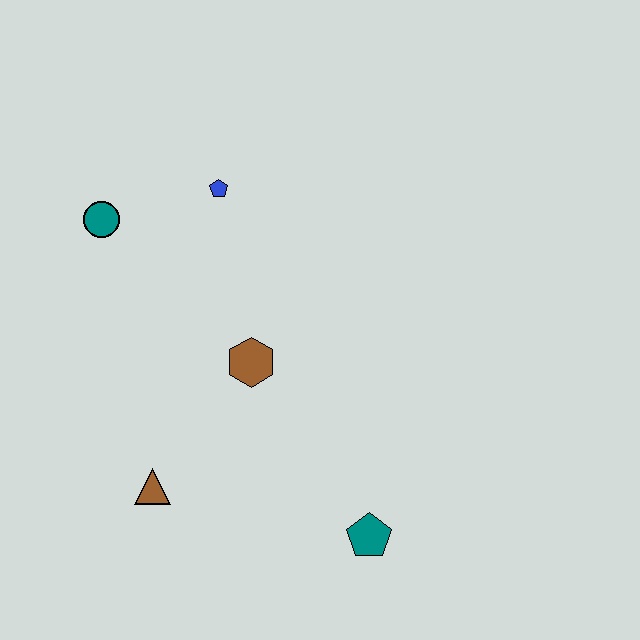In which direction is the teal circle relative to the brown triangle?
The teal circle is above the brown triangle.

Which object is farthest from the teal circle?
The teal pentagon is farthest from the teal circle.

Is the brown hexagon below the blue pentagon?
Yes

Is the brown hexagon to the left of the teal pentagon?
Yes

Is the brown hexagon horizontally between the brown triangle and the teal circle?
No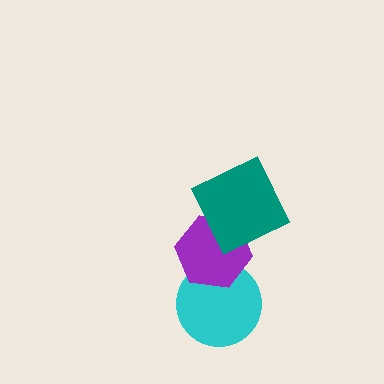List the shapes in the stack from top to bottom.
From top to bottom: the teal square, the purple hexagon, the cyan circle.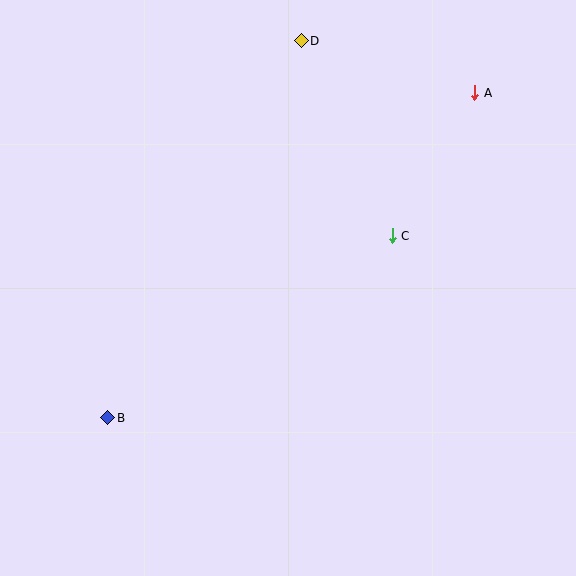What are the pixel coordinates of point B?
Point B is at (108, 418).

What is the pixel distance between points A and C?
The distance between A and C is 165 pixels.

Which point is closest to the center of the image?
Point C at (392, 236) is closest to the center.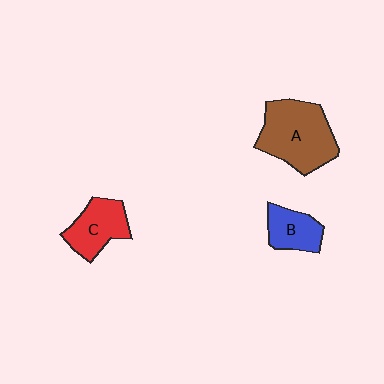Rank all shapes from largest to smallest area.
From largest to smallest: A (brown), C (red), B (blue).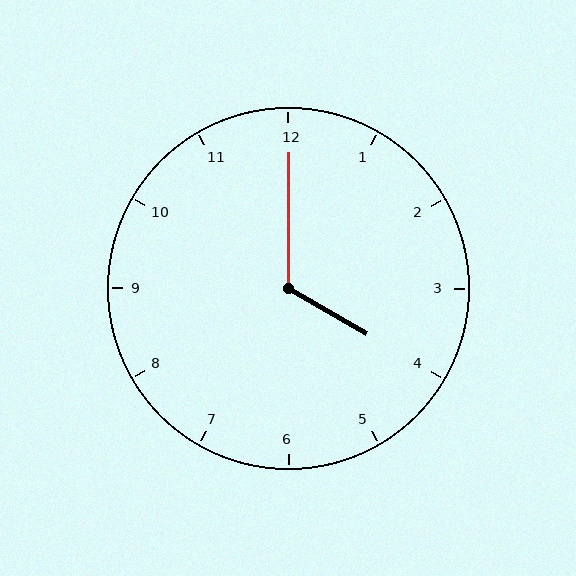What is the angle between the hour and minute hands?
Approximately 120 degrees.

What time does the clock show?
4:00.